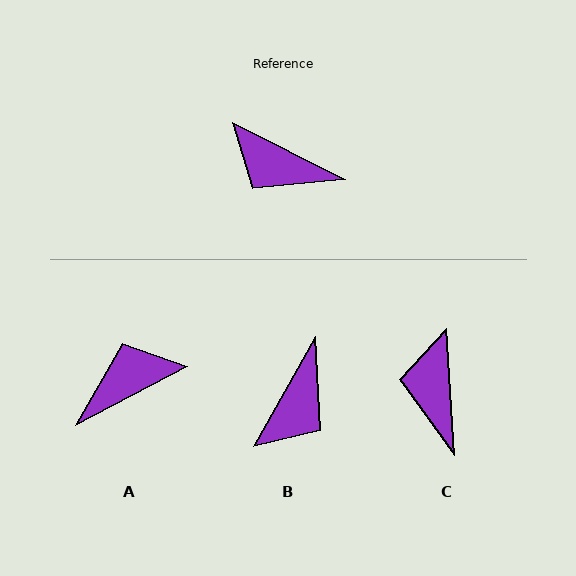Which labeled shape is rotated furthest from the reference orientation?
A, about 125 degrees away.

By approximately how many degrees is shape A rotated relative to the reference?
Approximately 125 degrees clockwise.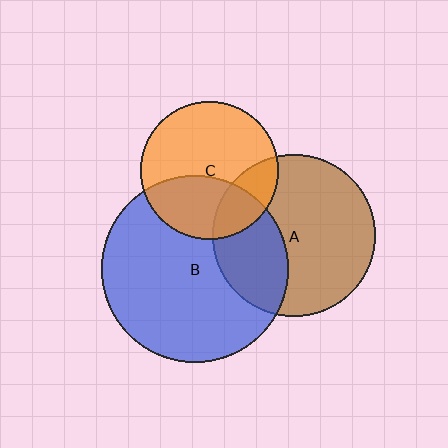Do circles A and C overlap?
Yes.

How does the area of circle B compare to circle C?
Approximately 1.8 times.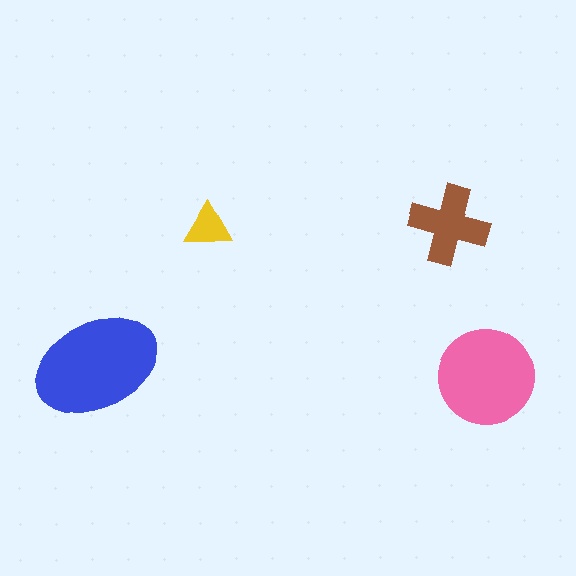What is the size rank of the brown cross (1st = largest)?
3rd.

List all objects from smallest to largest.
The yellow triangle, the brown cross, the pink circle, the blue ellipse.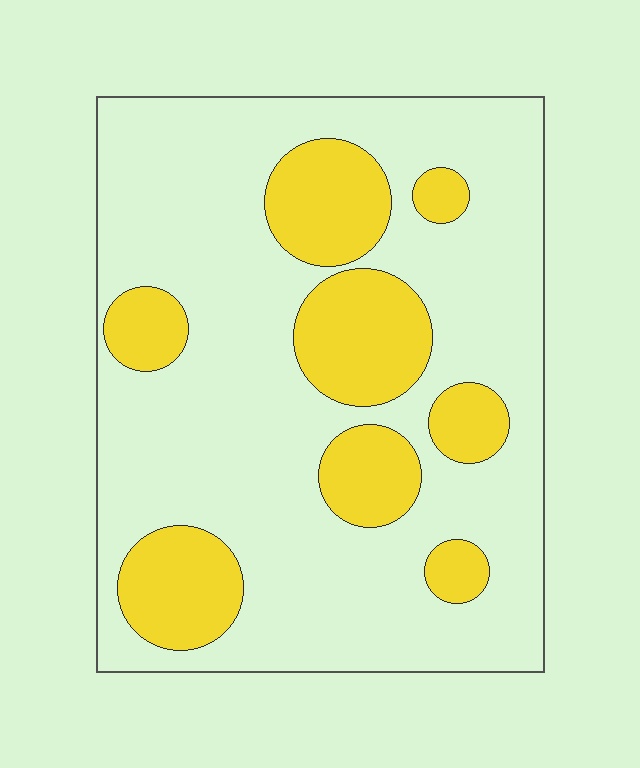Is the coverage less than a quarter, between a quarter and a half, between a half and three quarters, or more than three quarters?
Between a quarter and a half.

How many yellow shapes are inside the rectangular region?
8.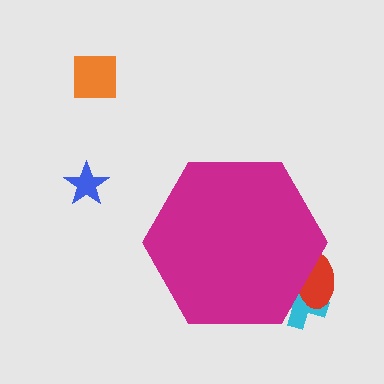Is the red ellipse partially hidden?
Yes, the red ellipse is partially hidden behind the magenta hexagon.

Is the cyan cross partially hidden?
Yes, the cyan cross is partially hidden behind the magenta hexagon.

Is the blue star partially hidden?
No, the blue star is fully visible.